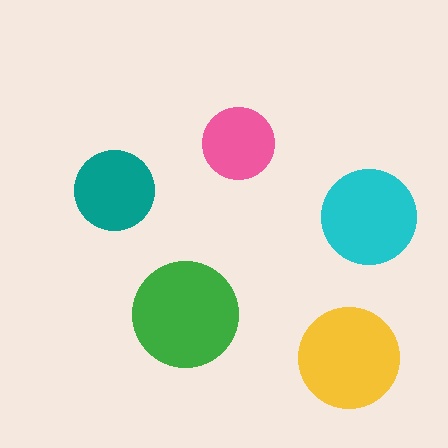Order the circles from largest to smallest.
the green one, the yellow one, the cyan one, the teal one, the pink one.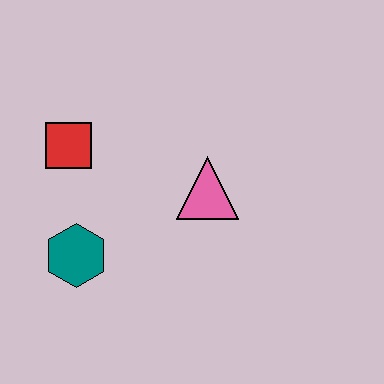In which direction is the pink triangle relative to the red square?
The pink triangle is to the right of the red square.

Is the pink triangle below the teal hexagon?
No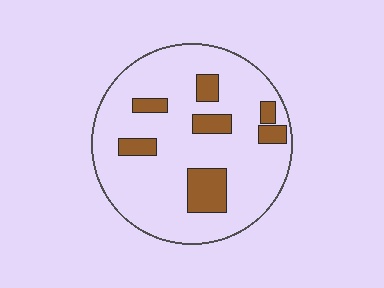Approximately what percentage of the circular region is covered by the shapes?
Approximately 15%.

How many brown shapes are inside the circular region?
7.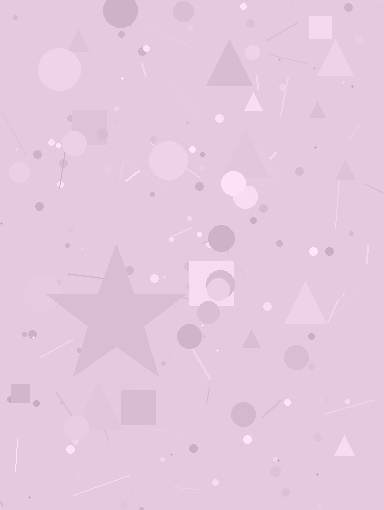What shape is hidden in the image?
A star is hidden in the image.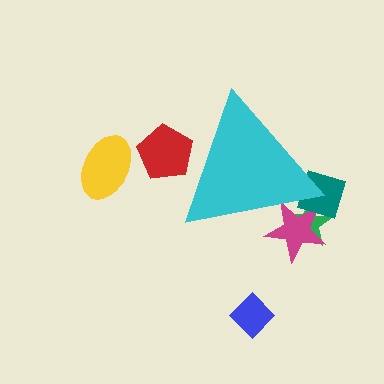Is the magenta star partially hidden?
Yes, the magenta star is partially hidden behind the cyan triangle.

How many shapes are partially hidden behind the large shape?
4 shapes are partially hidden.